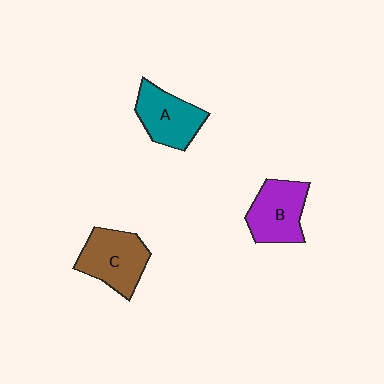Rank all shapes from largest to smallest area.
From largest to smallest: C (brown), B (purple), A (teal).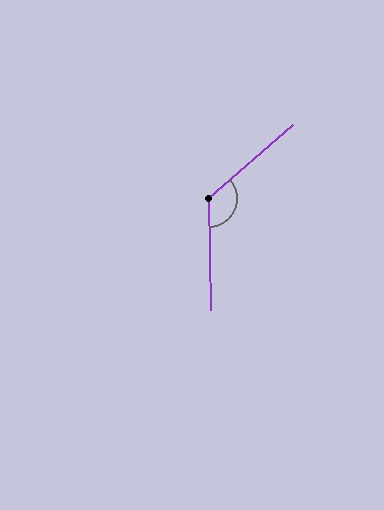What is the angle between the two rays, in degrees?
Approximately 131 degrees.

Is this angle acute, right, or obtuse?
It is obtuse.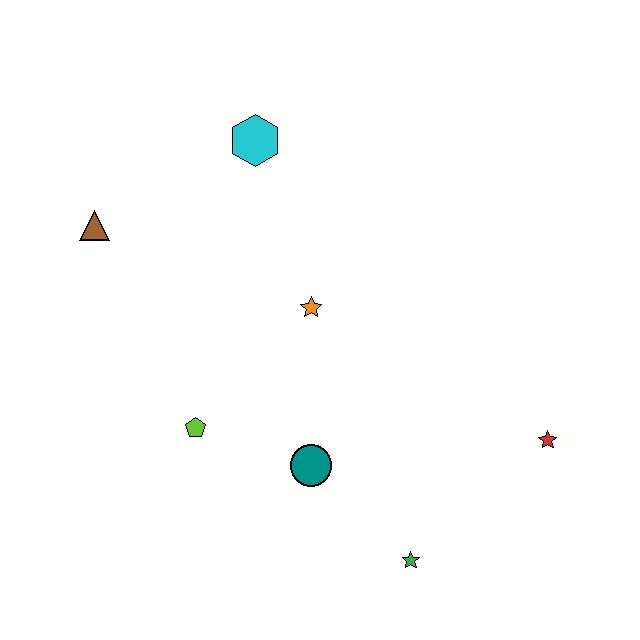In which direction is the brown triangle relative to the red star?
The brown triangle is to the left of the red star.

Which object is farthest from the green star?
The brown triangle is farthest from the green star.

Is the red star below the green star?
No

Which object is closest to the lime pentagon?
The teal circle is closest to the lime pentagon.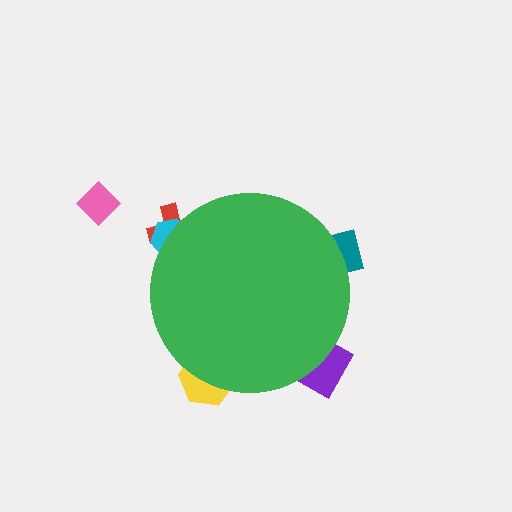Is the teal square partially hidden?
Yes, the teal square is partially hidden behind the green circle.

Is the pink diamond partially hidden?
No, the pink diamond is fully visible.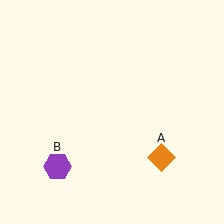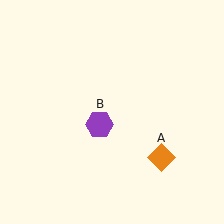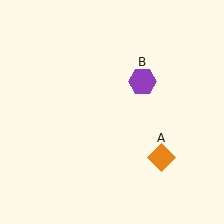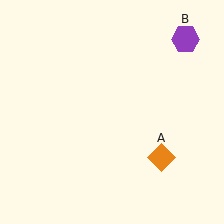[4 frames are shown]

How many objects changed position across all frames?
1 object changed position: purple hexagon (object B).